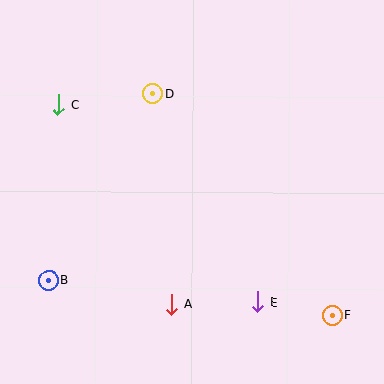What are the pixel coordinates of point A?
Point A is at (172, 304).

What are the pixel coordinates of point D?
Point D is at (152, 94).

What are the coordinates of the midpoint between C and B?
The midpoint between C and B is at (53, 193).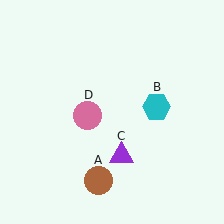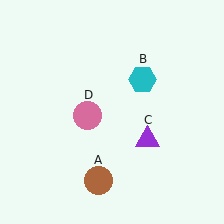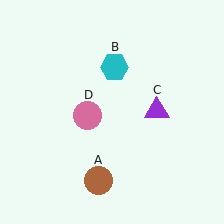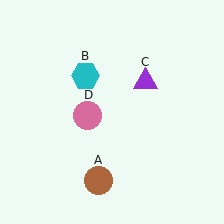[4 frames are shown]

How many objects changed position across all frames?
2 objects changed position: cyan hexagon (object B), purple triangle (object C).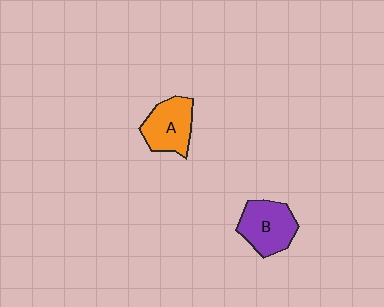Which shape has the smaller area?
Shape A (orange).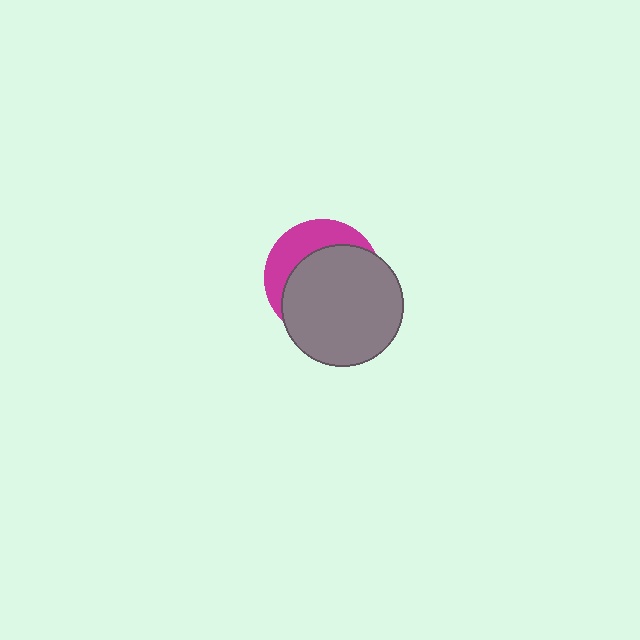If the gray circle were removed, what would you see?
You would see the complete magenta circle.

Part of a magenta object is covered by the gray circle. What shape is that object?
It is a circle.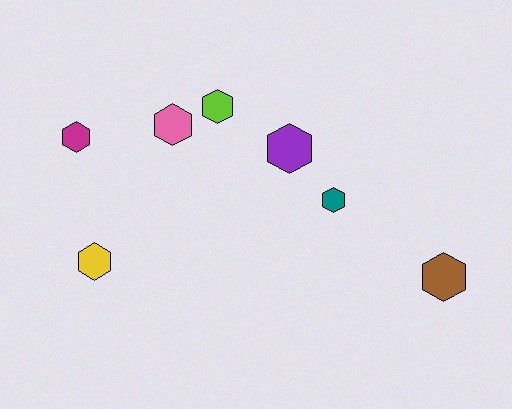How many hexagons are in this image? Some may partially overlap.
There are 7 hexagons.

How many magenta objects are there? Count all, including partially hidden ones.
There is 1 magenta object.